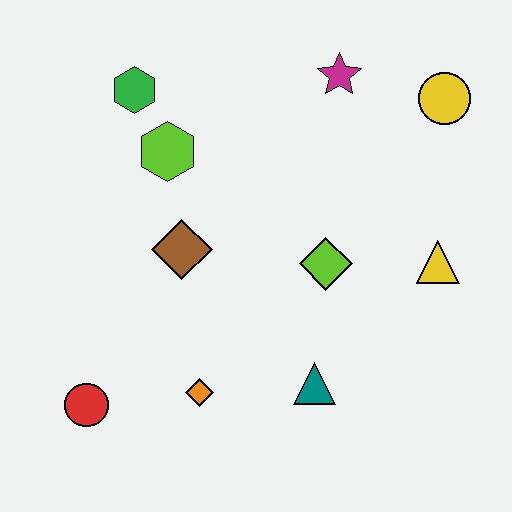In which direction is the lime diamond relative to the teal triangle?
The lime diamond is above the teal triangle.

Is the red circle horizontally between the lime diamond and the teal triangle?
No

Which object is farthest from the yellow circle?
The red circle is farthest from the yellow circle.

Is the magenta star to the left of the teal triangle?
No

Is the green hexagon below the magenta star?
Yes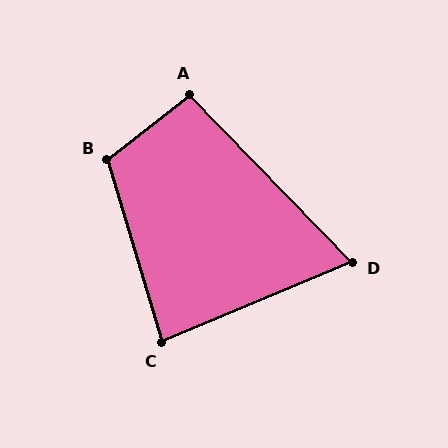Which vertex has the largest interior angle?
B, at approximately 112 degrees.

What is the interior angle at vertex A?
Approximately 96 degrees (obtuse).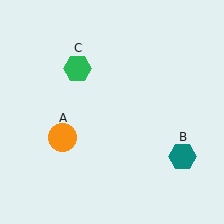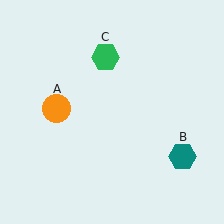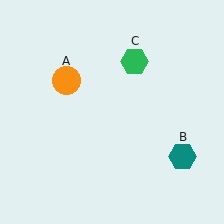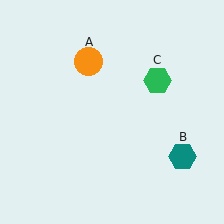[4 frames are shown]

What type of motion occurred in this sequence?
The orange circle (object A), green hexagon (object C) rotated clockwise around the center of the scene.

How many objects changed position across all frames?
2 objects changed position: orange circle (object A), green hexagon (object C).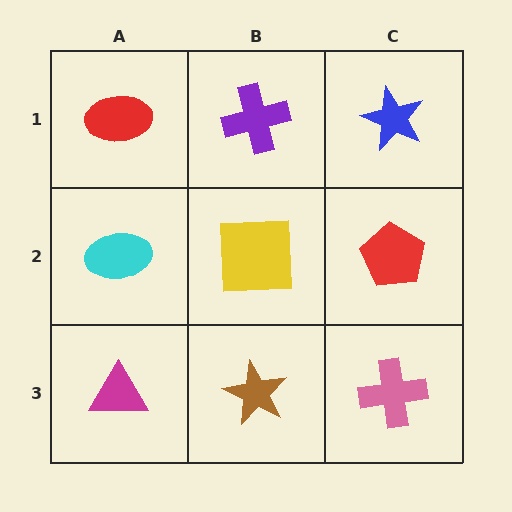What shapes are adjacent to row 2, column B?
A purple cross (row 1, column B), a brown star (row 3, column B), a cyan ellipse (row 2, column A), a red pentagon (row 2, column C).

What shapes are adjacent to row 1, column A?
A cyan ellipse (row 2, column A), a purple cross (row 1, column B).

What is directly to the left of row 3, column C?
A brown star.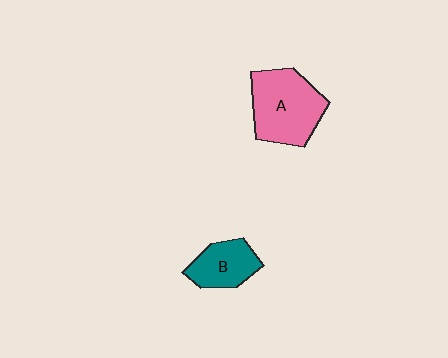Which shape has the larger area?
Shape A (pink).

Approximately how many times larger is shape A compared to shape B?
Approximately 1.7 times.